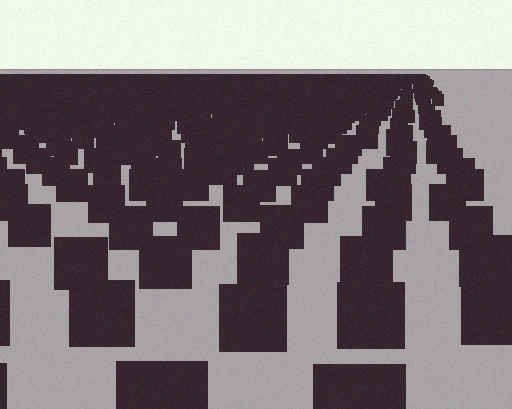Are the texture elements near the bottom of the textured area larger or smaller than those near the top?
Larger. Near the bottom, elements are closer to the viewer and appear at a bigger on-screen size.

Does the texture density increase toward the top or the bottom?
Density increases toward the top.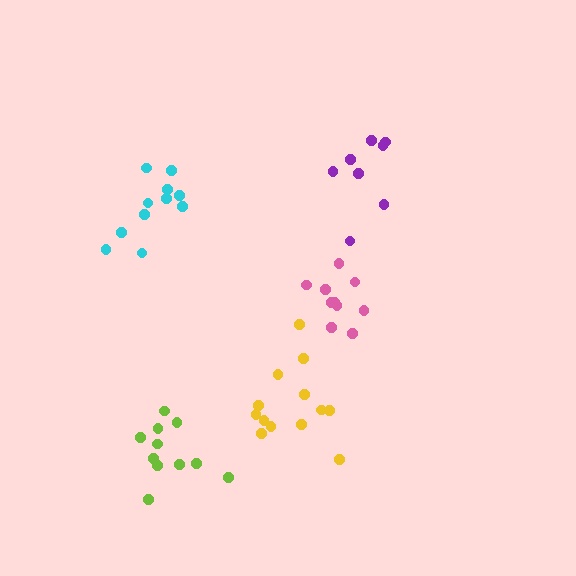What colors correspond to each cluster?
The clusters are colored: yellow, cyan, lime, pink, purple.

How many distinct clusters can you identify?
There are 5 distinct clusters.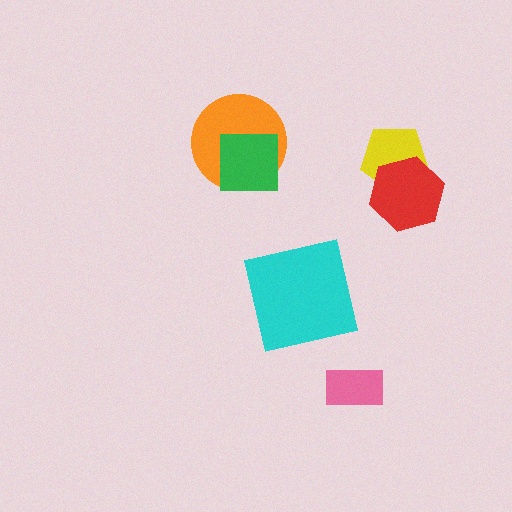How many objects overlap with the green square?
1 object overlaps with the green square.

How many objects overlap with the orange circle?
1 object overlaps with the orange circle.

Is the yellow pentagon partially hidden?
Yes, it is partially covered by another shape.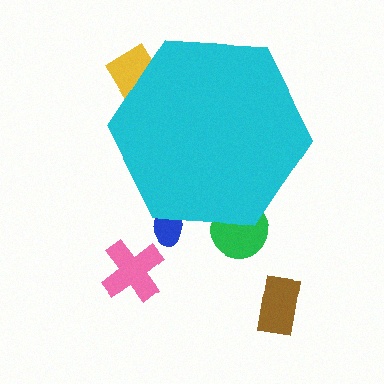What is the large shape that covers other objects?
A cyan hexagon.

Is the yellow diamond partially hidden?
Yes, the yellow diamond is partially hidden behind the cyan hexagon.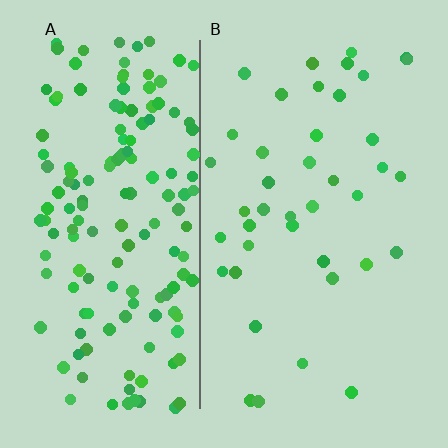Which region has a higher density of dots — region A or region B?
A (the left).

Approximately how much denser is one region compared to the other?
Approximately 3.8× — region A over region B.